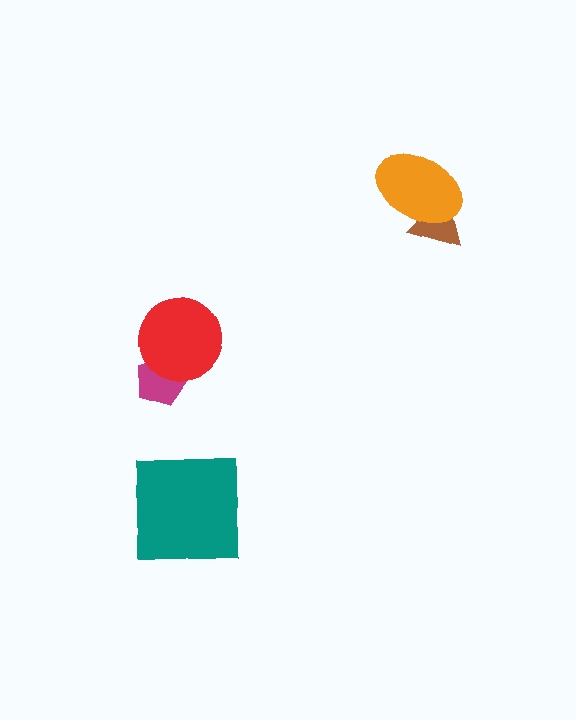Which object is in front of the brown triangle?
The orange ellipse is in front of the brown triangle.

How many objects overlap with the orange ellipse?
1 object overlaps with the orange ellipse.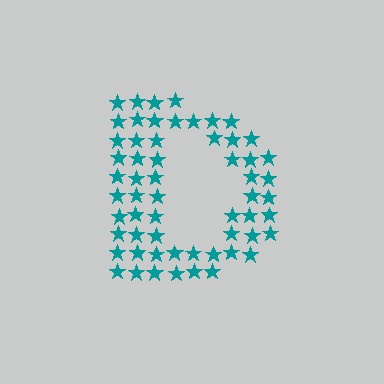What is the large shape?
The large shape is the letter D.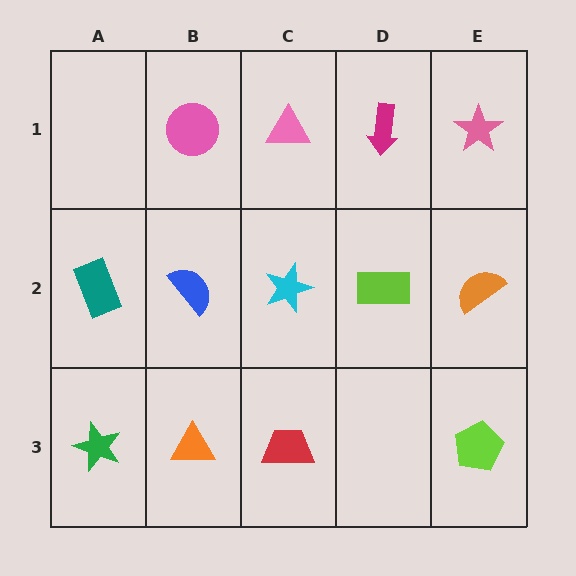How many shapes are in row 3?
4 shapes.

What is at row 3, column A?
A green star.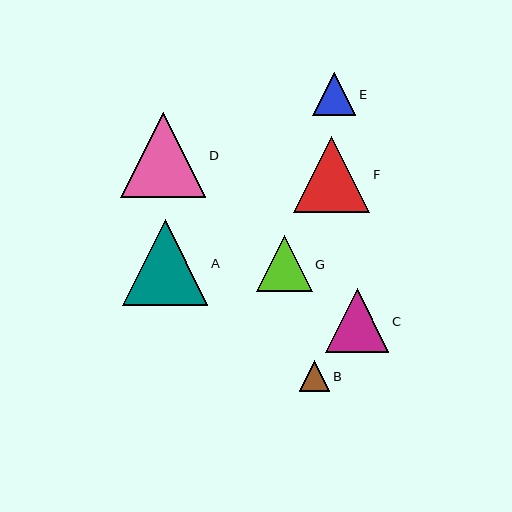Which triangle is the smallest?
Triangle B is the smallest with a size of approximately 30 pixels.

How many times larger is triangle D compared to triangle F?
Triangle D is approximately 1.1 times the size of triangle F.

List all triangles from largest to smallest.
From largest to smallest: A, D, F, C, G, E, B.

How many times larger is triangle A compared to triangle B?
Triangle A is approximately 2.8 times the size of triangle B.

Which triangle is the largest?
Triangle A is the largest with a size of approximately 85 pixels.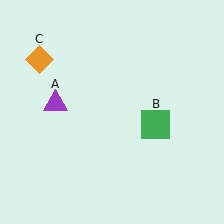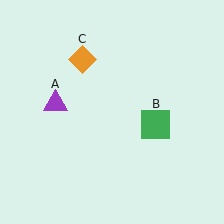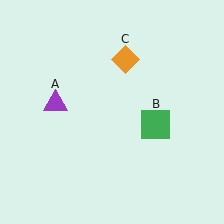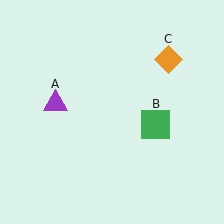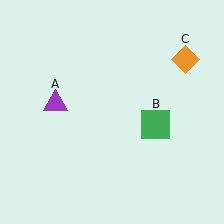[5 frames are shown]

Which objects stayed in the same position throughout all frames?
Purple triangle (object A) and green square (object B) remained stationary.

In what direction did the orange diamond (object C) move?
The orange diamond (object C) moved right.